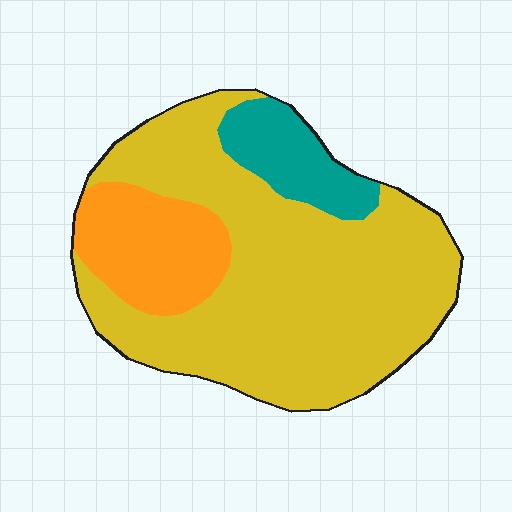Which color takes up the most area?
Yellow, at roughly 70%.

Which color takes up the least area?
Teal, at roughly 10%.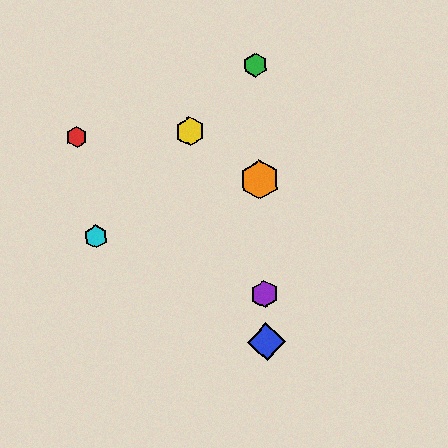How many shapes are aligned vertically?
4 shapes (the blue diamond, the green hexagon, the purple hexagon, the orange hexagon) are aligned vertically.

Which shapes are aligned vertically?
The blue diamond, the green hexagon, the purple hexagon, the orange hexagon are aligned vertically.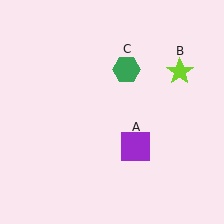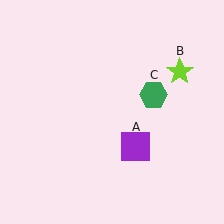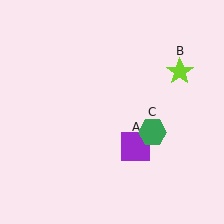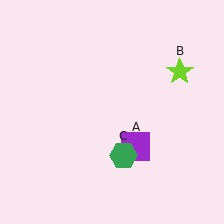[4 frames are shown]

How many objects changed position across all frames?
1 object changed position: green hexagon (object C).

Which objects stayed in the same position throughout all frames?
Purple square (object A) and lime star (object B) remained stationary.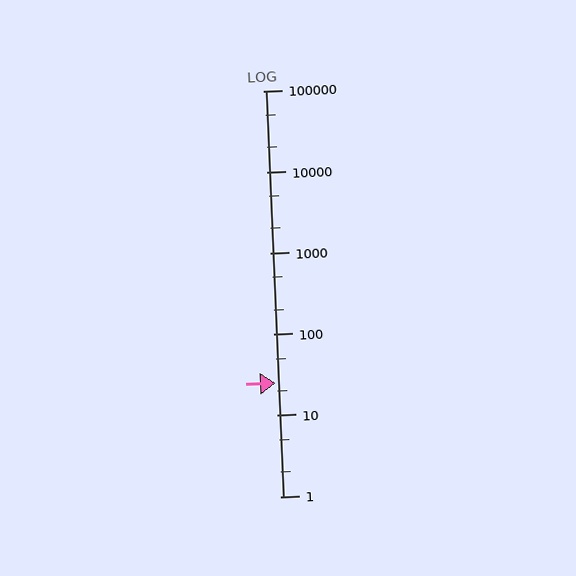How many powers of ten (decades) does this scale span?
The scale spans 5 decades, from 1 to 100000.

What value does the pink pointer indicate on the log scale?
The pointer indicates approximately 25.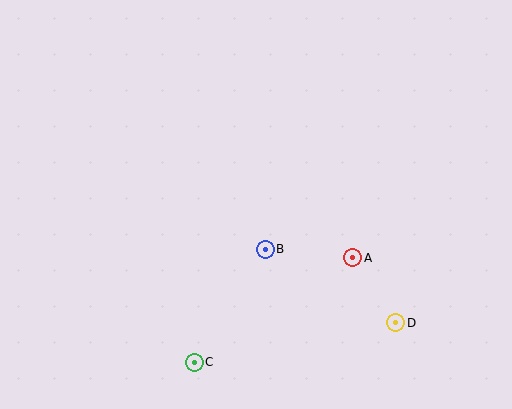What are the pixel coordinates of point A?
Point A is at (353, 258).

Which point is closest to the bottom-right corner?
Point D is closest to the bottom-right corner.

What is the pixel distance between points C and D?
The distance between C and D is 205 pixels.